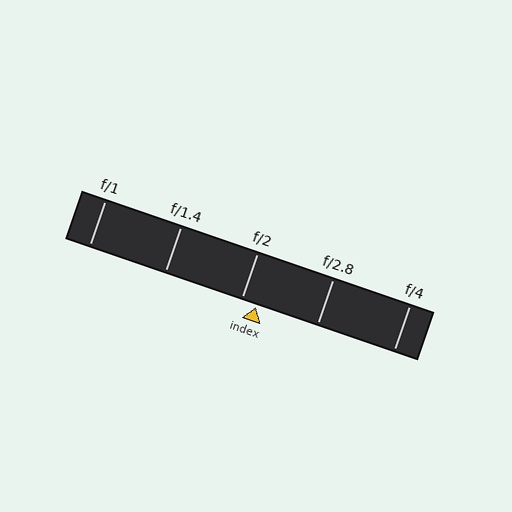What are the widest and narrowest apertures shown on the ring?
The widest aperture shown is f/1 and the narrowest is f/4.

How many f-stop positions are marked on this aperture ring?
There are 5 f-stop positions marked.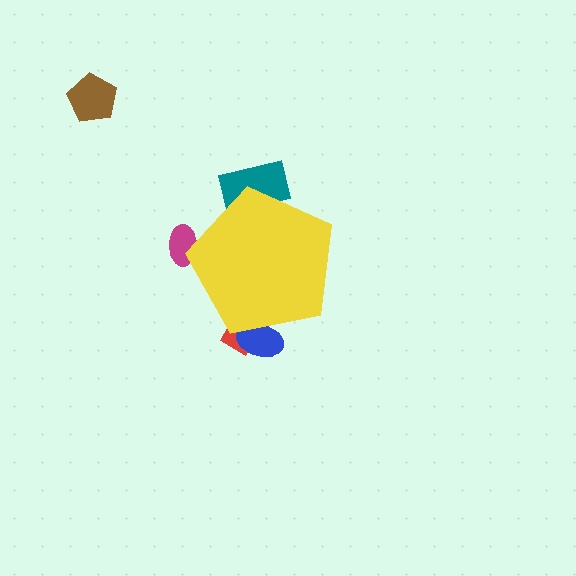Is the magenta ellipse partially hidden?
Yes, the magenta ellipse is partially hidden behind the yellow pentagon.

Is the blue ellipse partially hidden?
Yes, the blue ellipse is partially hidden behind the yellow pentagon.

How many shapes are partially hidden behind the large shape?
4 shapes are partially hidden.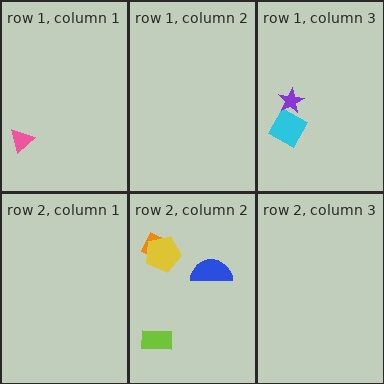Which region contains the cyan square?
The row 1, column 3 region.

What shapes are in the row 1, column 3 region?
The cyan square, the purple star.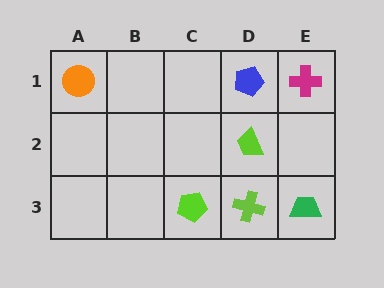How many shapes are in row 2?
1 shape.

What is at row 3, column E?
A green trapezoid.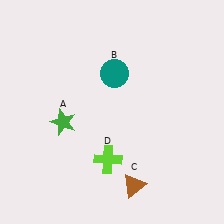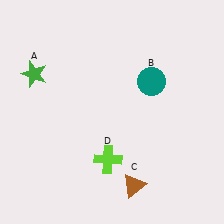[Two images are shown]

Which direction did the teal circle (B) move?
The teal circle (B) moved right.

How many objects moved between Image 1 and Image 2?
2 objects moved between the two images.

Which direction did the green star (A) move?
The green star (A) moved up.